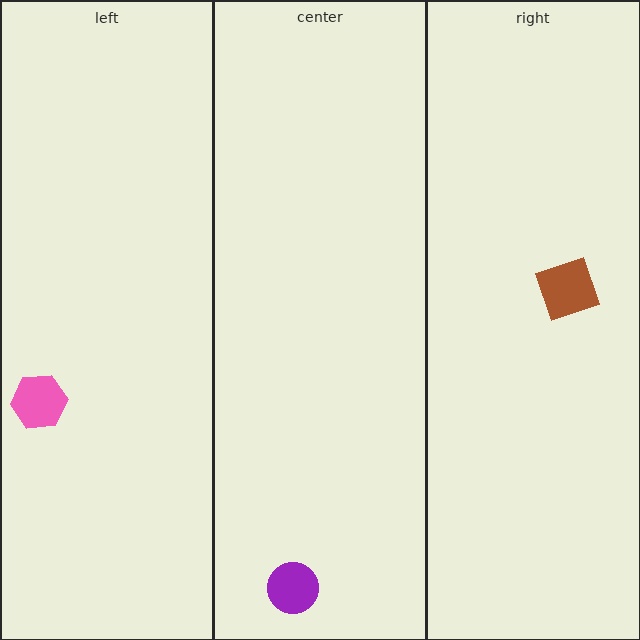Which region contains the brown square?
The right region.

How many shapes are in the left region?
1.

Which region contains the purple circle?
The center region.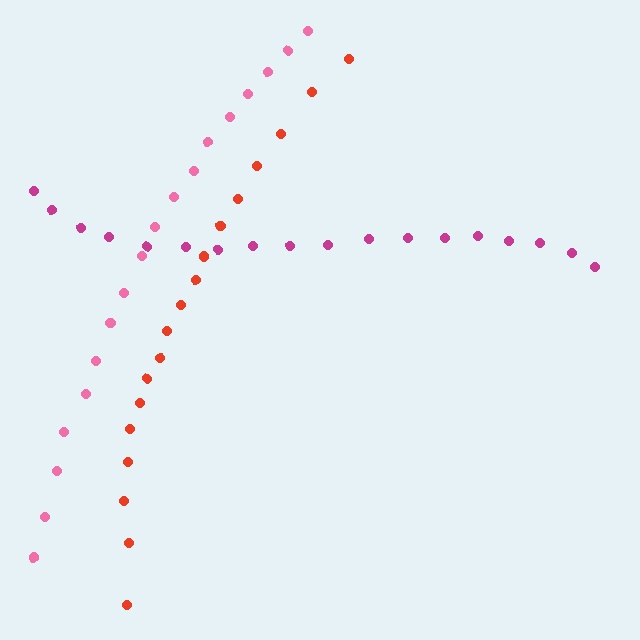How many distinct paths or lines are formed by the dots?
There are 3 distinct paths.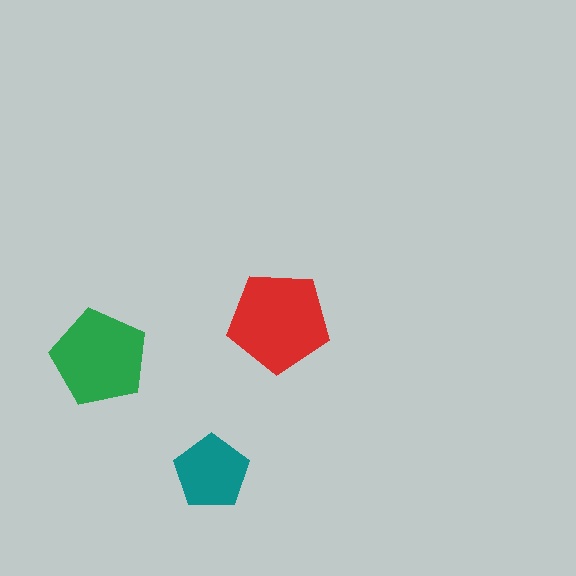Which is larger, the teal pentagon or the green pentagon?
The green one.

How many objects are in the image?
There are 3 objects in the image.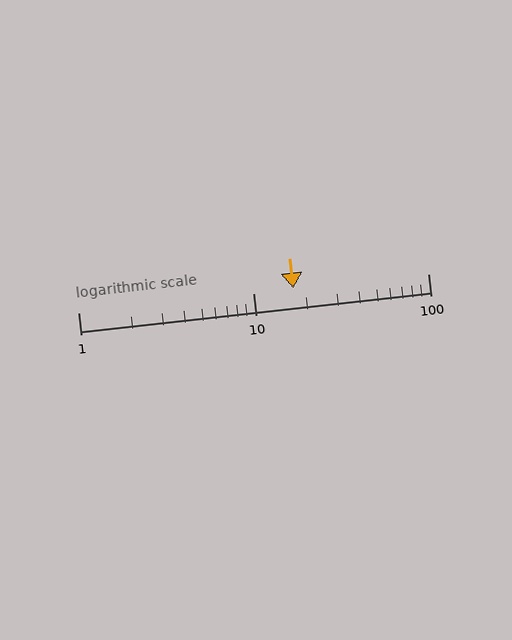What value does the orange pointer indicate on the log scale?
The pointer indicates approximately 17.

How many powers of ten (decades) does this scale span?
The scale spans 2 decades, from 1 to 100.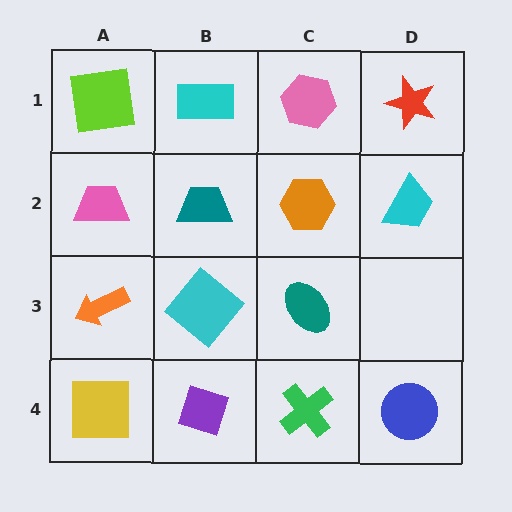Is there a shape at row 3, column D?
No, that cell is empty.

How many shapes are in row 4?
4 shapes.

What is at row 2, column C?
An orange hexagon.